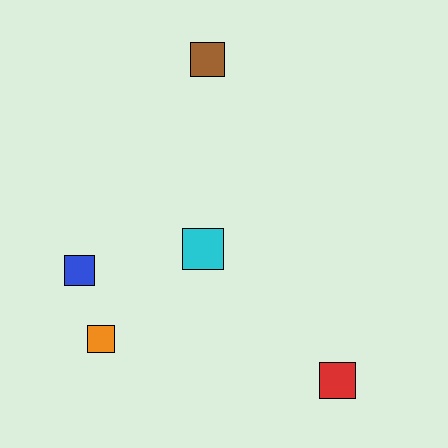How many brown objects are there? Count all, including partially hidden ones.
There is 1 brown object.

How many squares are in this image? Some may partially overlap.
There are 5 squares.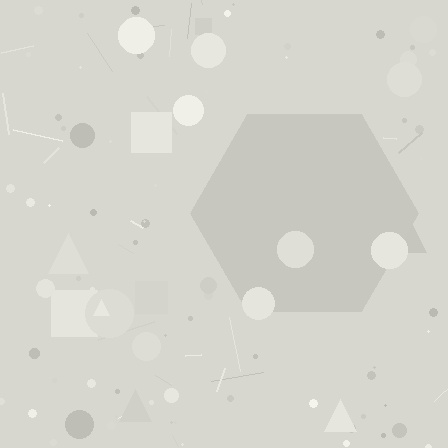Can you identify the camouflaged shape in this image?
The camouflaged shape is a hexagon.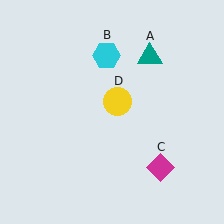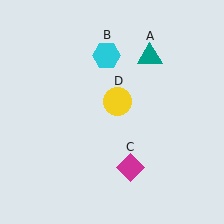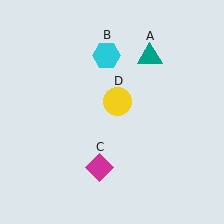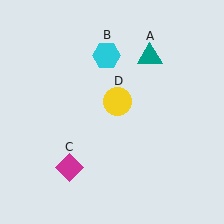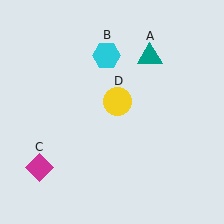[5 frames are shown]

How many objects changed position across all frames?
1 object changed position: magenta diamond (object C).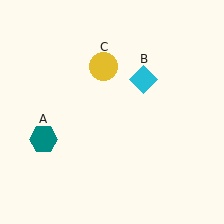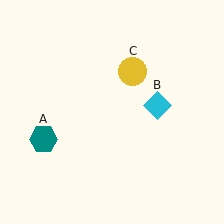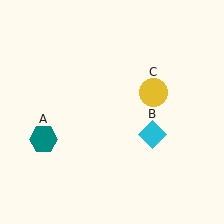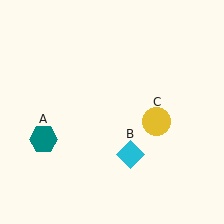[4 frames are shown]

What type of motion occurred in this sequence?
The cyan diamond (object B), yellow circle (object C) rotated clockwise around the center of the scene.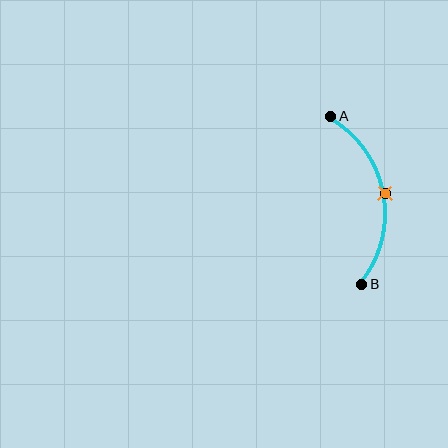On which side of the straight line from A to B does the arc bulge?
The arc bulges to the right of the straight line connecting A and B.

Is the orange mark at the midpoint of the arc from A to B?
Yes. The orange mark lies on the arc at equal arc-length from both A and B — it is the arc midpoint.